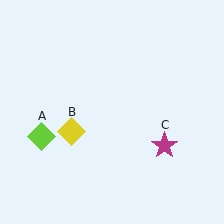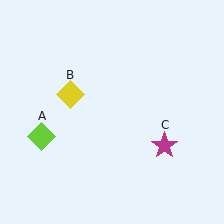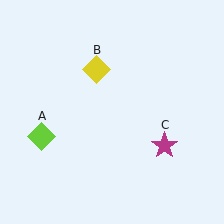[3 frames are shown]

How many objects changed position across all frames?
1 object changed position: yellow diamond (object B).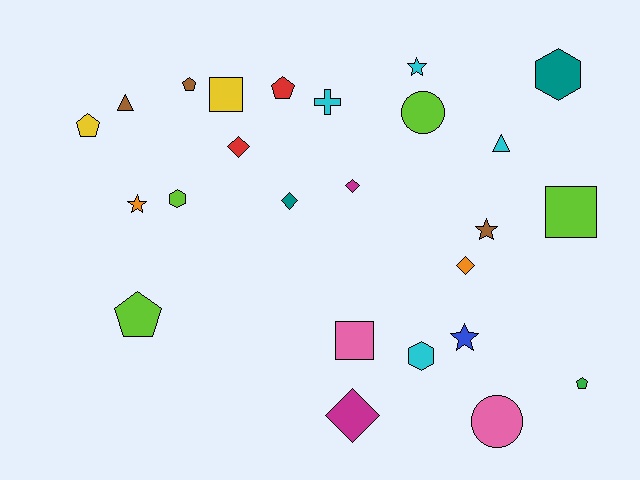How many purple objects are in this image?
There are no purple objects.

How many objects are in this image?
There are 25 objects.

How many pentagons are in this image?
There are 5 pentagons.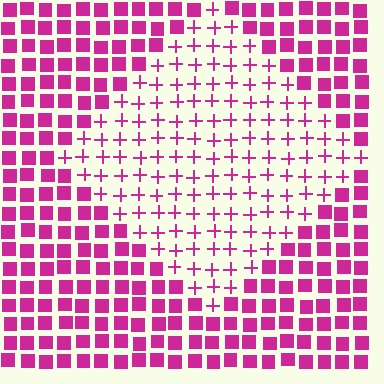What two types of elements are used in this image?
The image uses plus signs inside the diamond region and squares outside it.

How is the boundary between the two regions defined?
The boundary is defined by a change in element shape: plus signs inside vs. squares outside. All elements share the same color and spacing.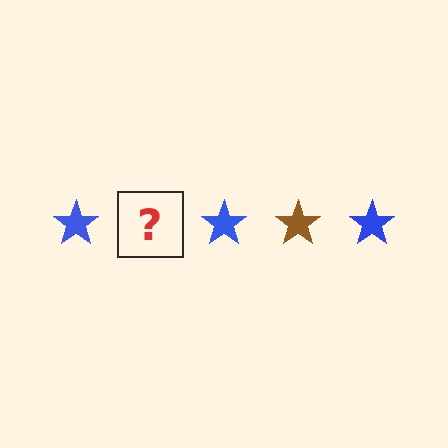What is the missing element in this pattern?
The missing element is a brown star.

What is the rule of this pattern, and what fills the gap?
The rule is that the pattern cycles through blue, brown stars. The gap should be filled with a brown star.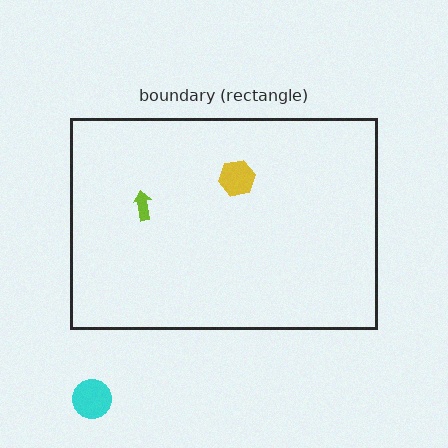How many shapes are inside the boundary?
2 inside, 1 outside.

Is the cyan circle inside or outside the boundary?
Outside.